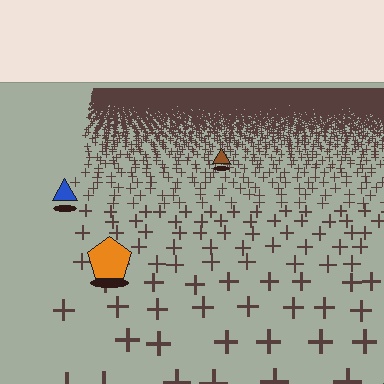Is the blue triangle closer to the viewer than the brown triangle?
Yes. The blue triangle is closer — you can tell from the texture gradient: the ground texture is coarser near it.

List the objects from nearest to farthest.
From nearest to farthest: the orange pentagon, the blue triangle, the brown triangle.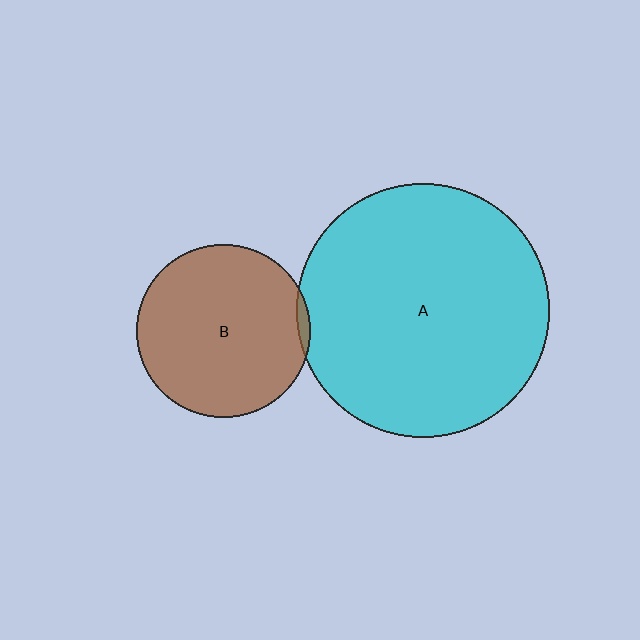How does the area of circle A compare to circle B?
Approximately 2.1 times.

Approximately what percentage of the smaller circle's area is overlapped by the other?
Approximately 5%.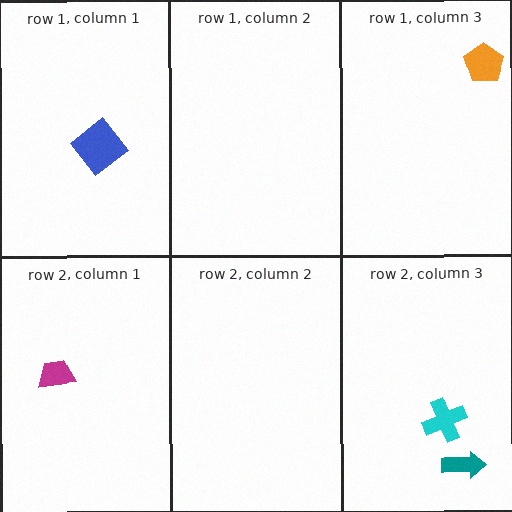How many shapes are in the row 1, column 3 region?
1.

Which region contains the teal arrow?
The row 2, column 3 region.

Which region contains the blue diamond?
The row 1, column 1 region.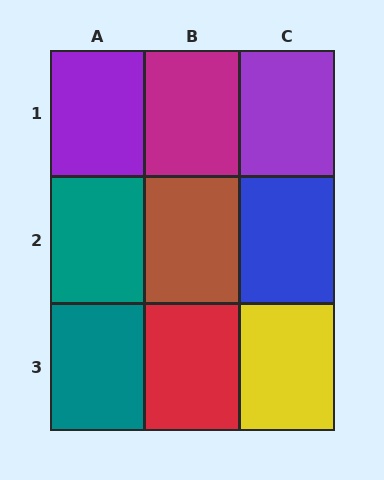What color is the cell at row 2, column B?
Brown.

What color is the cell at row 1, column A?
Purple.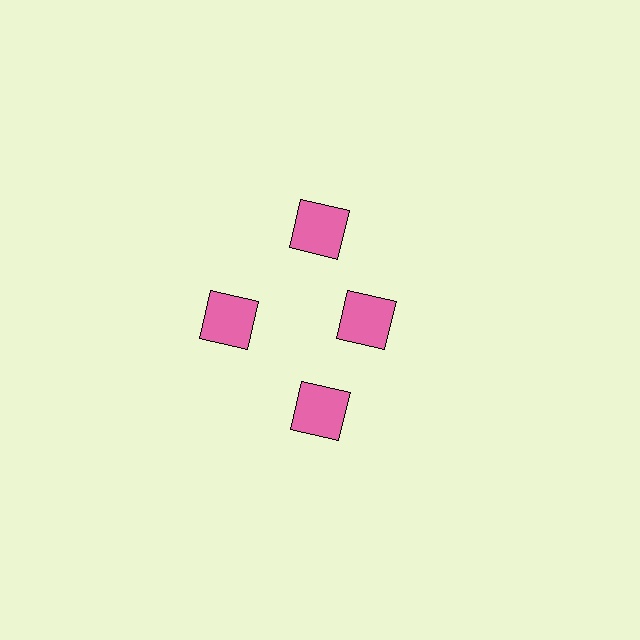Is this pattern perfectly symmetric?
No. The 4 pink squares are arranged in a ring, but one element near the 3 o'clock position is pulled inward toward the center, breaking the 4-fold rotational symmetry.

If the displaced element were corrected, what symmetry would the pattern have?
It would have 4-fold rotational symmetry — the pattern would map onto itself every 90 degrees.